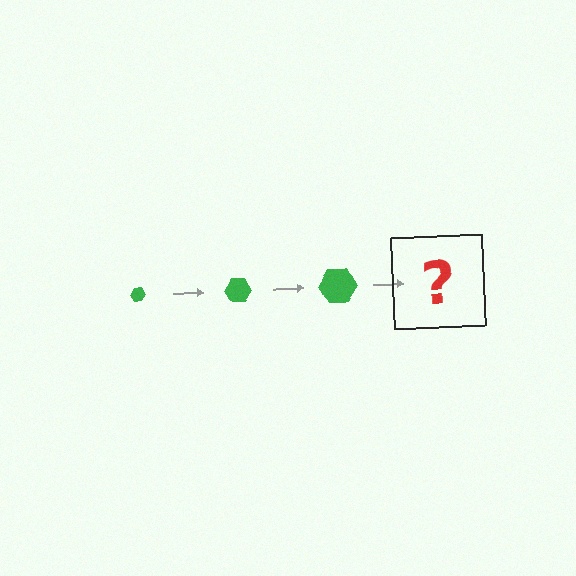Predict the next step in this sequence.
The next step is a green hexagon, larger than the previous one.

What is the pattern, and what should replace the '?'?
The pattern is that the hexagon gets progressively larger each step. The '?' should be a green hexagon, larger than the previous one.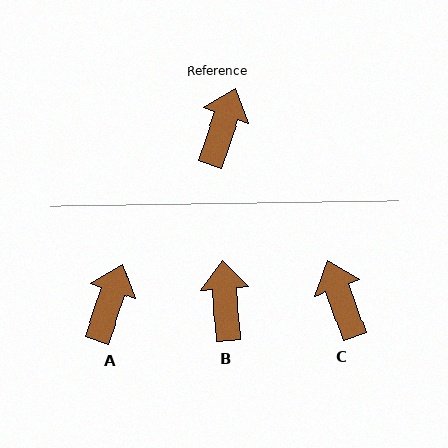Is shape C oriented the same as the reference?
No, it is off by about 39 degrees.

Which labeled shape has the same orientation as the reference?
A.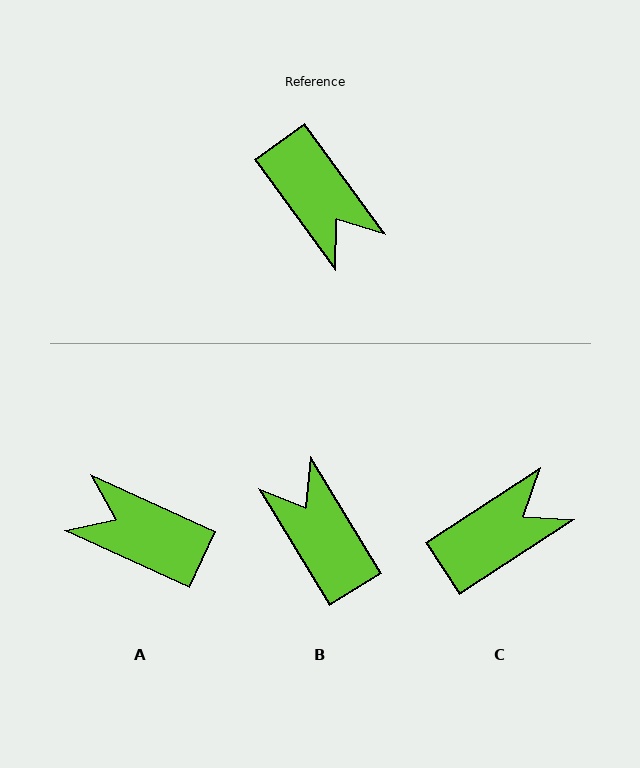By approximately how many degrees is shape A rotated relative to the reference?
Approximately 151 degrees clockwise.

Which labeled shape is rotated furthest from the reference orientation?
B, about 175 degrees away.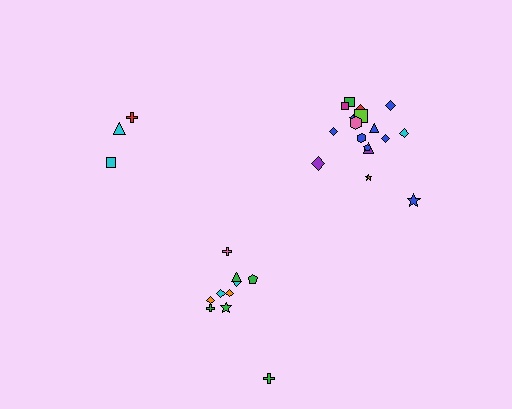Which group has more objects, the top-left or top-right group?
The top-right group.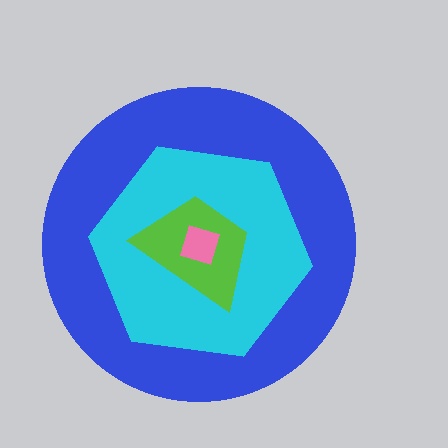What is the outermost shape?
The blue circle.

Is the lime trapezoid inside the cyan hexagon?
Yes.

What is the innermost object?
The pink square.